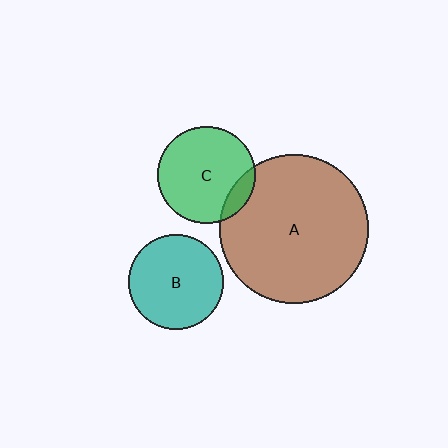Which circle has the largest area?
Circle A (brown).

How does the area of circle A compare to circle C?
Approximately 2.3 times.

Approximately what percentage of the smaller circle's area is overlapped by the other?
Approximately 10%.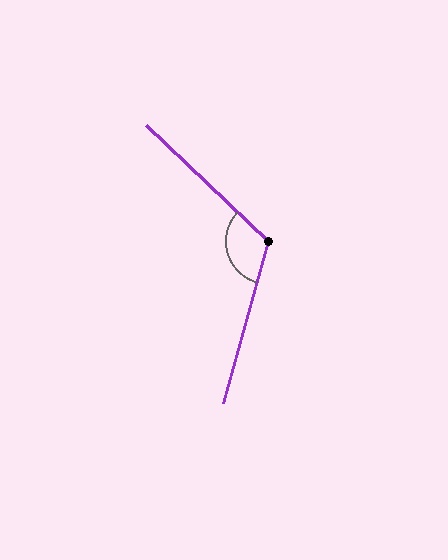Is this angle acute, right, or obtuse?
It is obtuse.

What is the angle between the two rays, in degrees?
Approximately 118 degrees.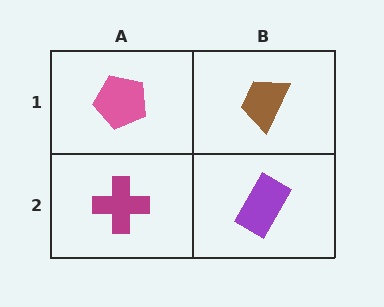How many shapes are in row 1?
2 shapes.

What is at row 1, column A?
A pink pentagon.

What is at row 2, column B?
A purple rectangle.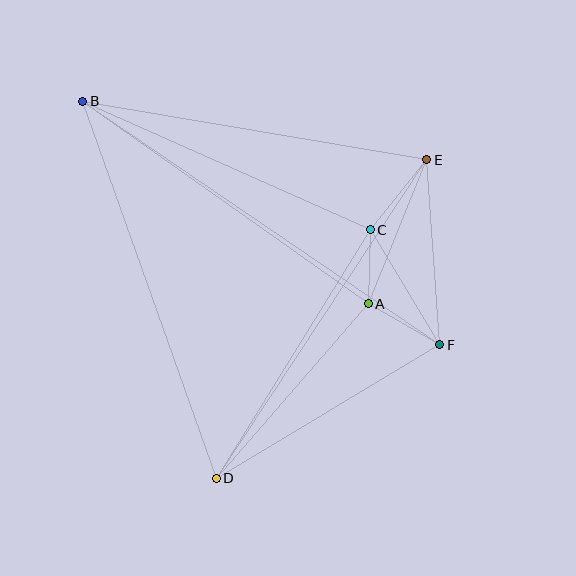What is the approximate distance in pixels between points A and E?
The distance between A and E is approximately 156 pixels.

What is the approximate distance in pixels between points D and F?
The distance between D and F is approximately 260 pixels.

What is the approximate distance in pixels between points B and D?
The distance between B and D is approximately 400 pixels.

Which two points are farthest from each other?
Points B and F are farthest from each other.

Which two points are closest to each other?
Points A and C are closest to each other.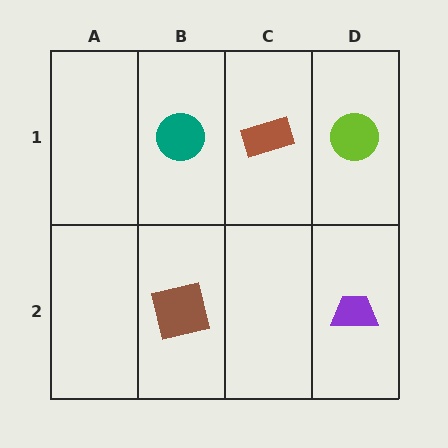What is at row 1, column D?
A lime circle.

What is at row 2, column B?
A brown square.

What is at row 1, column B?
A teal circle.